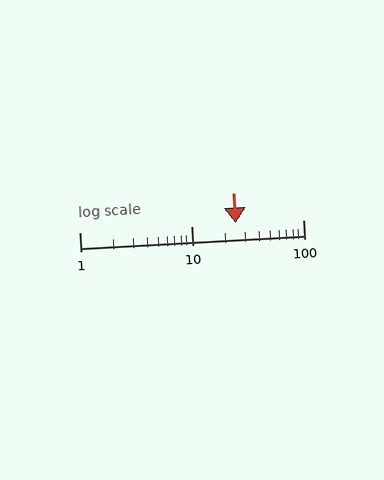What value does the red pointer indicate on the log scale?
The pointer indicates approximately 25.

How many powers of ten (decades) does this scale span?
The scale spans 2 decades, from 1 to 100.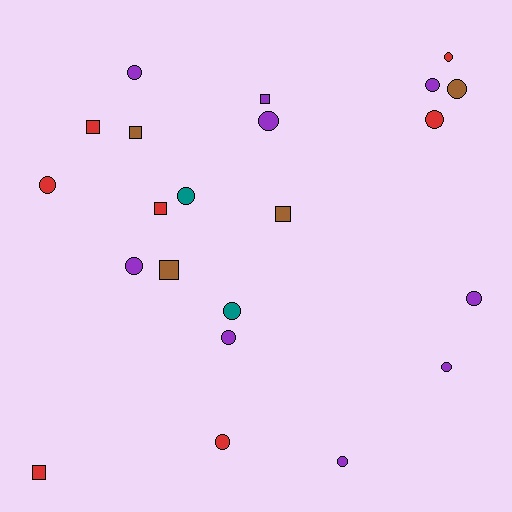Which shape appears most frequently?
Circle, with 15 objects.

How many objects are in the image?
There are 22 objects.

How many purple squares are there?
There is 1 purple square.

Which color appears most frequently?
Purple, with 9 objects.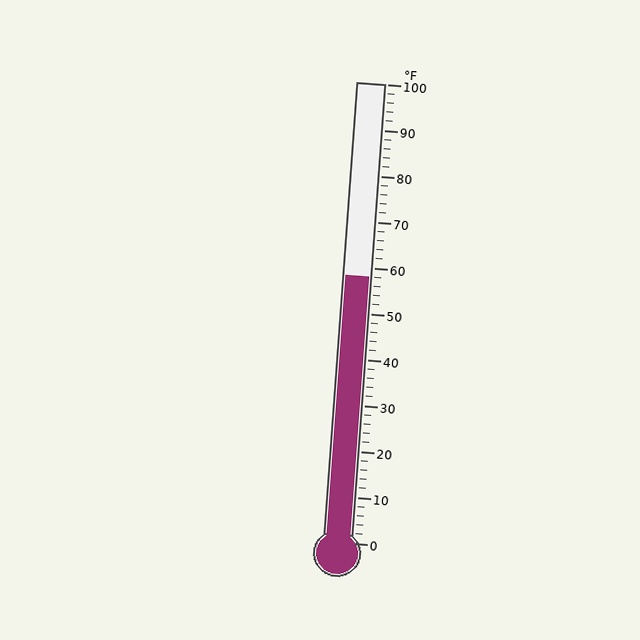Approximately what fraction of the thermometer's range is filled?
The thermometer is filled to approximately 60% of its range.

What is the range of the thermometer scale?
The thermometer scale ranges from 0°F to 100°F.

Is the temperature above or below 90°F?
The temperature is below 90°F.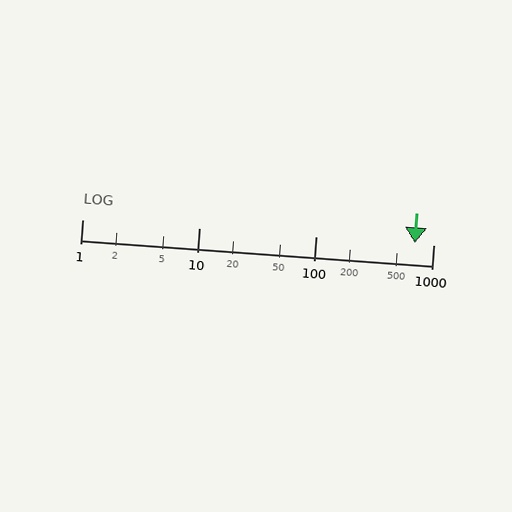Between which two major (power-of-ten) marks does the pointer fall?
The pointer is between 100 and 1000.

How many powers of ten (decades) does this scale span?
The scale spans 3 decades, from 1 to 1000.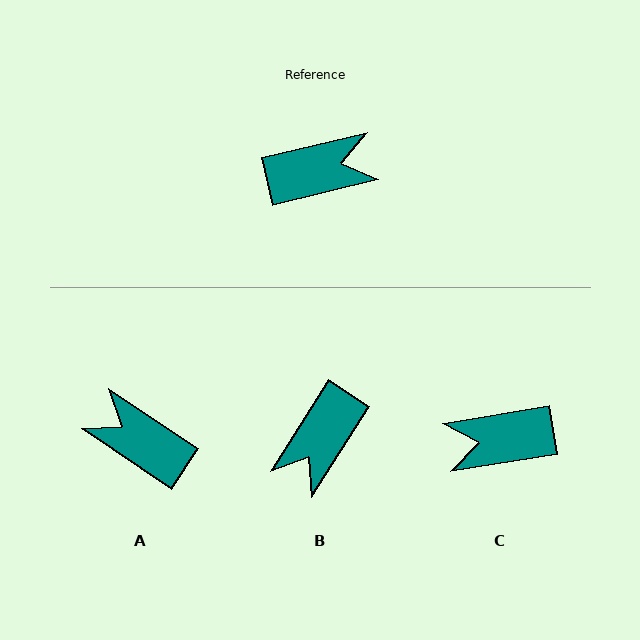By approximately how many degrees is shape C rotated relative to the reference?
Approximately 176 degrees counter-clockwise.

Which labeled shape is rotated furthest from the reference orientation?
C, about 176 degrees away.